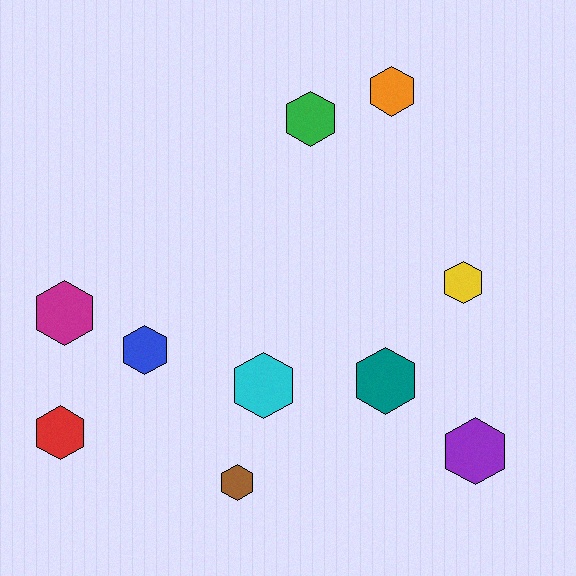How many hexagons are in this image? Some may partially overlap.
There are 10 hexagons.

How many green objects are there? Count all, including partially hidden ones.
There is 1 green object.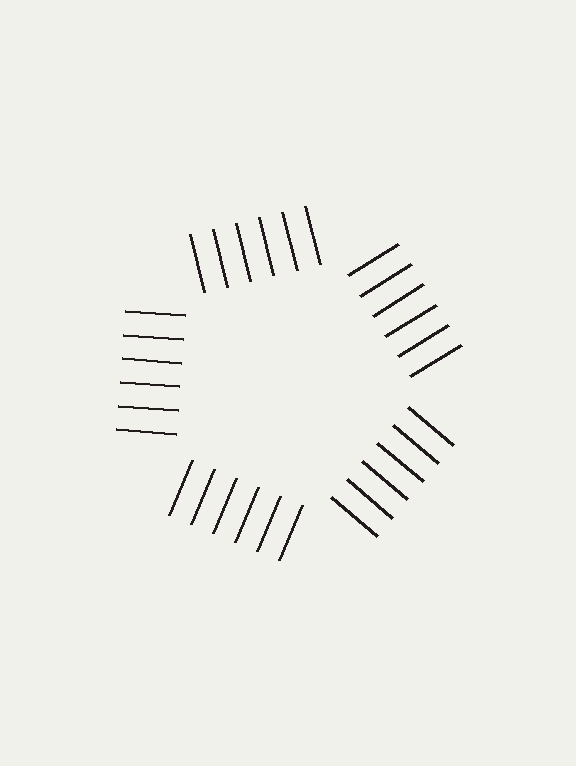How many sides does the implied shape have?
5 sides — the line-ends trace a pentagon.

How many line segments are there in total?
30 — 6 along each of the 5 edges.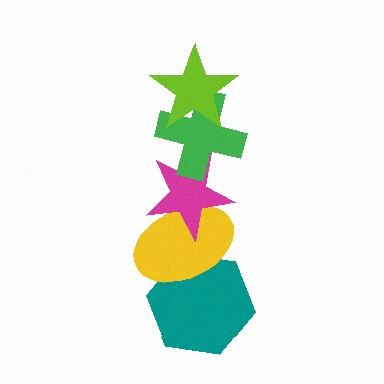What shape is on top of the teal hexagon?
The yellow ellipse is on top of the teal hexagon.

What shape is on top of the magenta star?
The green cross is on top of the magenta star.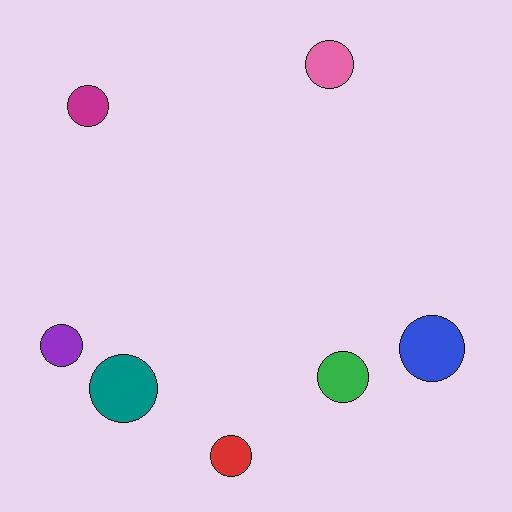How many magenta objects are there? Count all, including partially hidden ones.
There is 1 magenta object.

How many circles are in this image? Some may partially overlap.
There are 7 circles.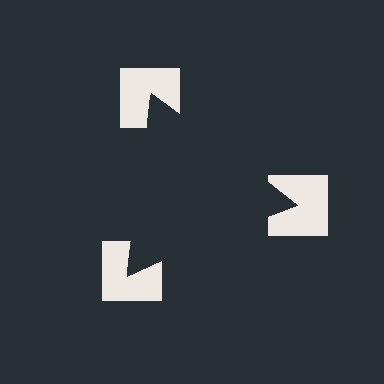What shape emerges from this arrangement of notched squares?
An illusory triangle — its edges are inferred from the aligned wedge cuts in the notched squares, not physically drawn.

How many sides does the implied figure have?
3 sides.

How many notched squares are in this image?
There are 3 — one at each vertex of the illusory triangle.